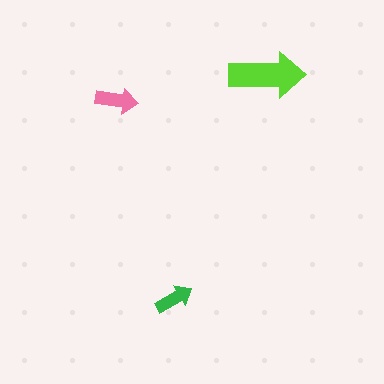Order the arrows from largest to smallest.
the lime one, the pink one, the green one.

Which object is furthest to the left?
The pink arrow is leftmost.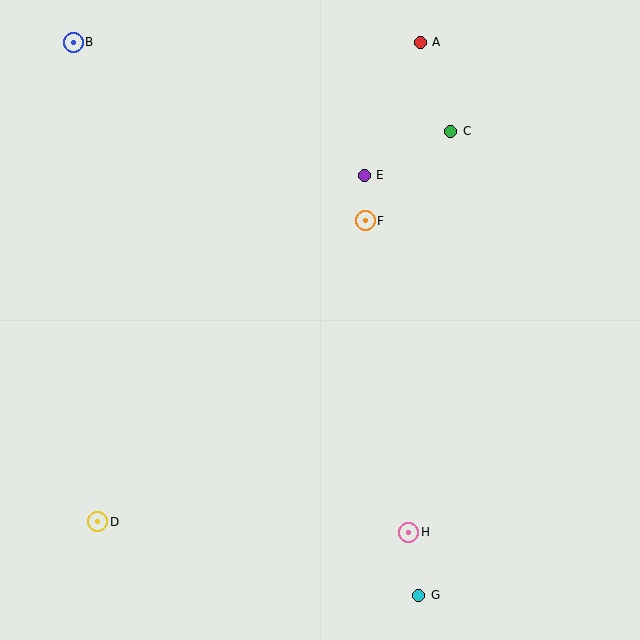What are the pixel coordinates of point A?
Point A is at (420, 42).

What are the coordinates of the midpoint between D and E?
The midpoint between D and E is at (231, 349).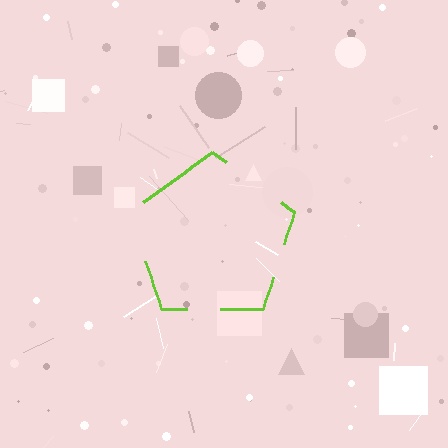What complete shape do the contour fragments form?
The contour fragments form a pentagon.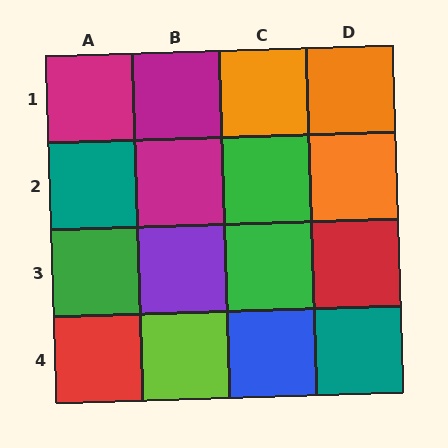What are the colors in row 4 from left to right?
Red, lime, blue, teal.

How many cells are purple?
1 cell is purple.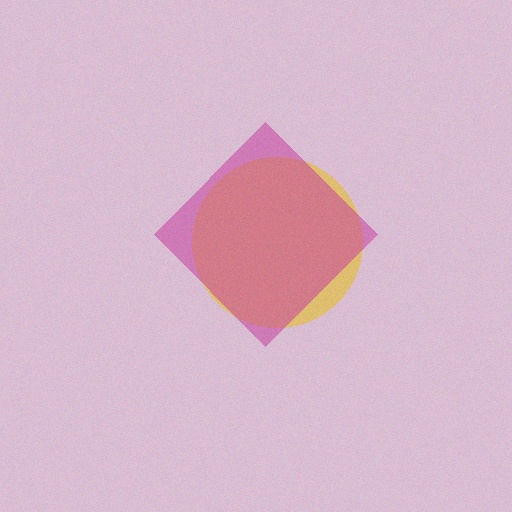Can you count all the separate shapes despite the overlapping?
Yes, there are 2 separate shapes.